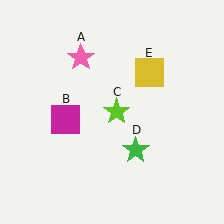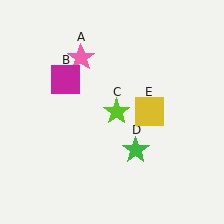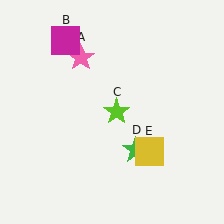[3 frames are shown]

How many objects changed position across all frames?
2 objects changed position: magenta square (object B), yellow square (object E).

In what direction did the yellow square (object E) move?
The yellow square (object E) moved down.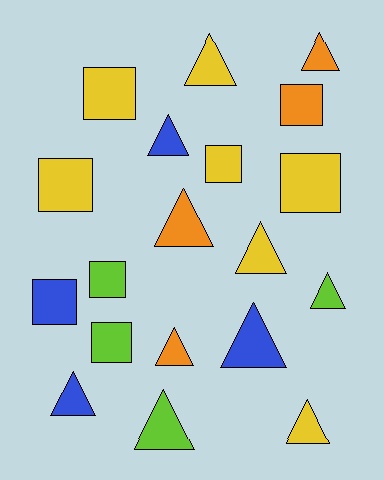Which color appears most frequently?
Yellow, with 7 objects.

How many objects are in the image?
There are 19 objects.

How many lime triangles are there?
There are 2 lime triangles.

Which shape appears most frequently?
Triangle, with 11 objects.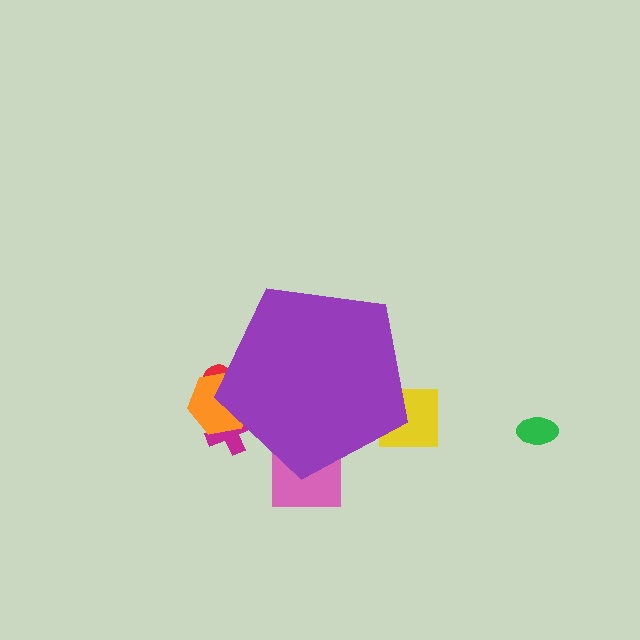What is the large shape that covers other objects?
A purple pentagon.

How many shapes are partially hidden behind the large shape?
5 shapes are partially hidden.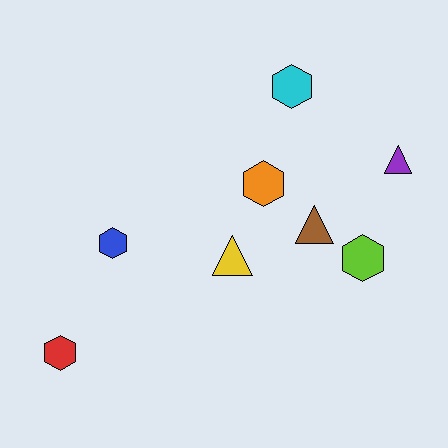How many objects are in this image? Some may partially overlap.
There are 8 objects.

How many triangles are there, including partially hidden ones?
There are 3 triangles.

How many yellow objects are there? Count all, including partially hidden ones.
There is 1 yellow object.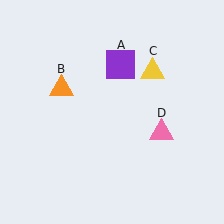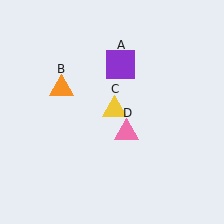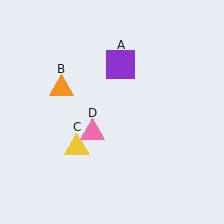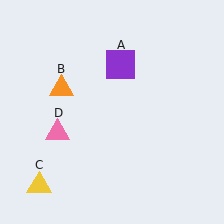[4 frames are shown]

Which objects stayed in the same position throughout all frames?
Purple square (object A) and orange triangle (object B) remained stationary.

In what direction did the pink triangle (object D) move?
The pink triangle (object D) moved left.